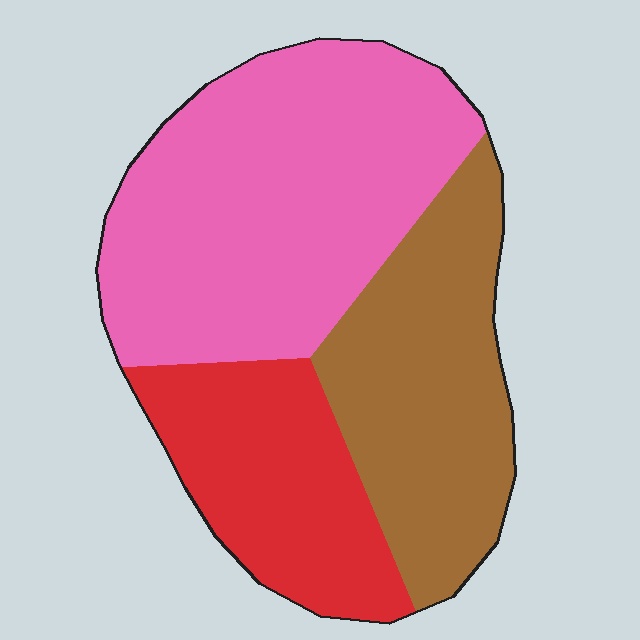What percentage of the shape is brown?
Brown covers about 30% of the shape.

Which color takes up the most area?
Pink, at roughly 45%.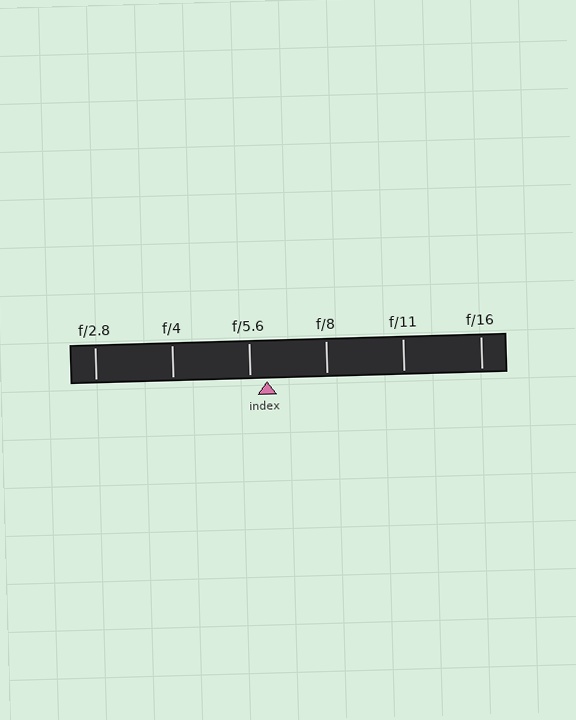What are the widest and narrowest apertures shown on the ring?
The widest aperture shown is f/2.8 and the narrowest is f/16.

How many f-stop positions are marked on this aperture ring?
There are 6 f-stop positions marked.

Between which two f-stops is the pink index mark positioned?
The index mark is between f/5.6 and f/8.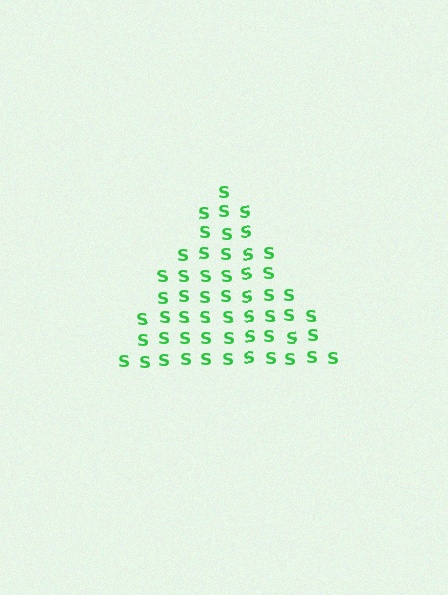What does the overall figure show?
The overall figure shows a triangle.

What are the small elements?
The small elements are letter S's.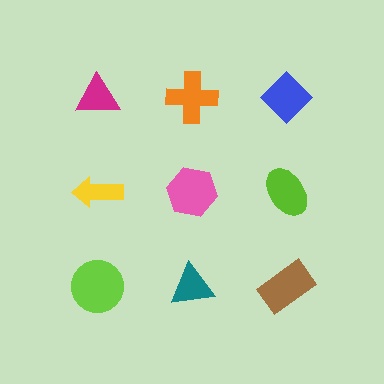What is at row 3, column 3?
A brown rectangle.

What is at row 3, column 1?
A lime circle.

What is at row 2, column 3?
A lime ellipse.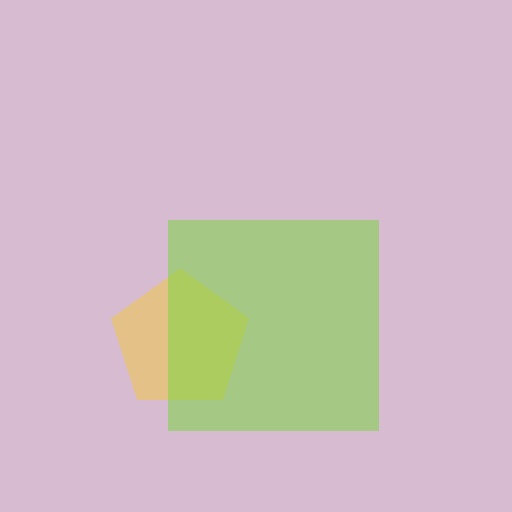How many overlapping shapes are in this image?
There are 2 overlapping shapes in the image.